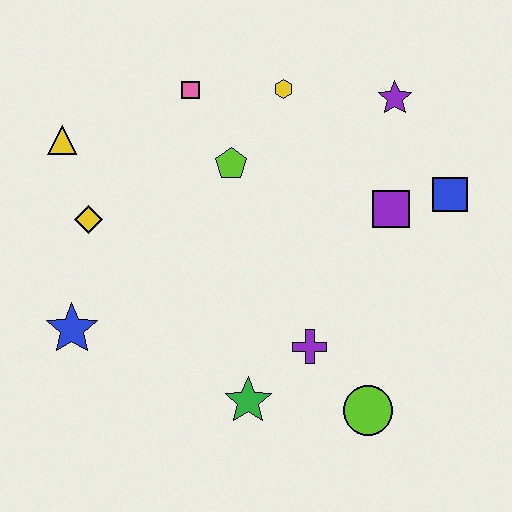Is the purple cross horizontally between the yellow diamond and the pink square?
No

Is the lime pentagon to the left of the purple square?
Yes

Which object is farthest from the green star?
The purple star is farthest from the green star.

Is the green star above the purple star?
No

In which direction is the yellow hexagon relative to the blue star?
The yellow hexagon is above the blue star.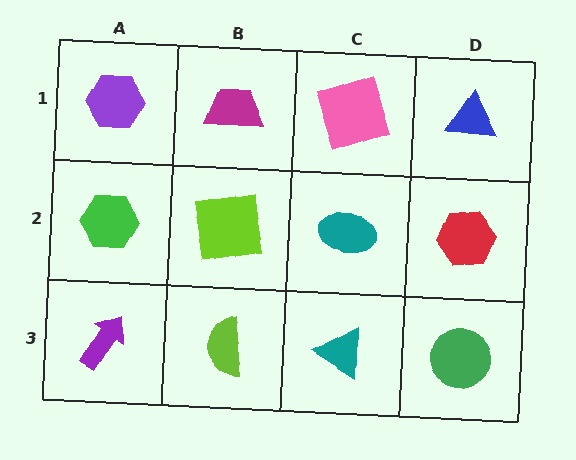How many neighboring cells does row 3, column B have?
3.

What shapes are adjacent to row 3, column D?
A red hexagon (row 2, column D), a teal triangle (row 3, column C).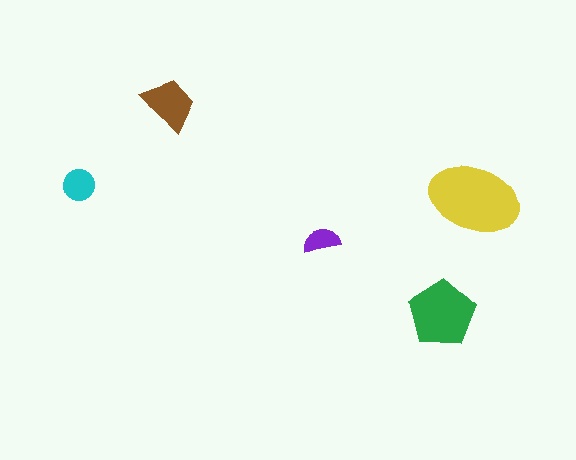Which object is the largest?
The yellow ellipse.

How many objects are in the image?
There are 5 objects in the image.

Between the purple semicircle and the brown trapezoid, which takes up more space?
The brown trapezoid.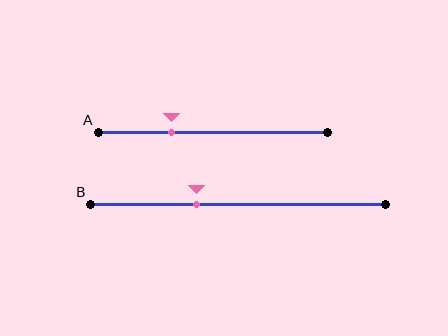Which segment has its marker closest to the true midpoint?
Segment B has its marker closest to the true midpoint.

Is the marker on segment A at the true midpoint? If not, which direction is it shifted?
No, the marker on segment A is shifted to the left by about 18% of the segment length.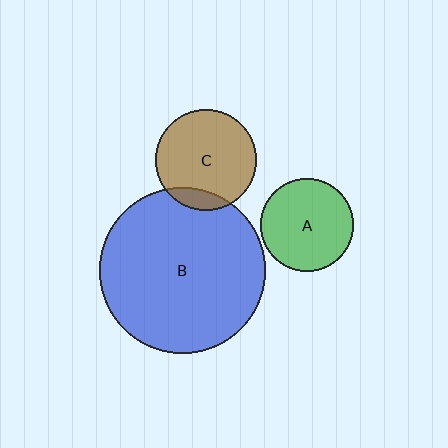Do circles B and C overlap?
Yes.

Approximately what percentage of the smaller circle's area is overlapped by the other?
Approximately 10%.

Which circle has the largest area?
Circle B (blue).